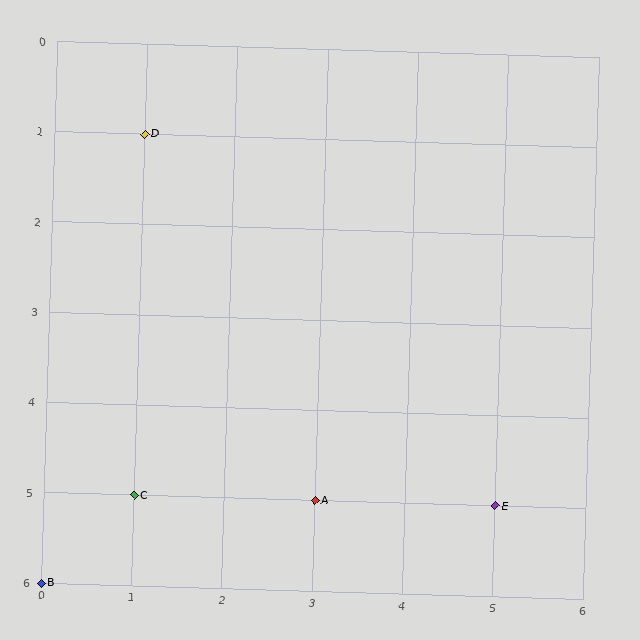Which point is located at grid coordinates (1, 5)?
Point C is at (1, 5).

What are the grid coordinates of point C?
Point C is at grid coordinates (1, 5).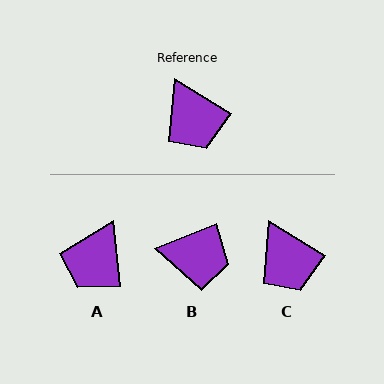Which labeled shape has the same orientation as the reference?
C.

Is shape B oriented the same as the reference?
No, it is off by about 53 degrees.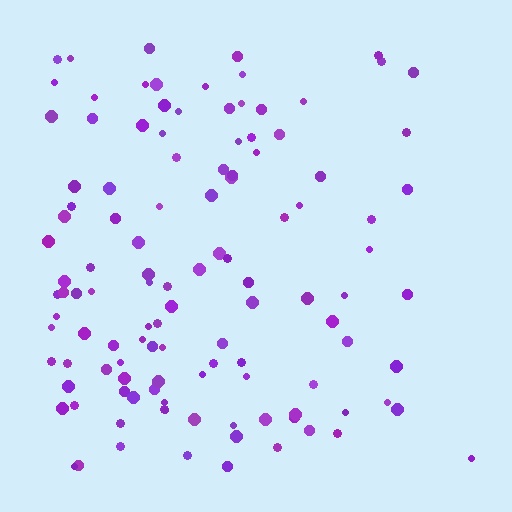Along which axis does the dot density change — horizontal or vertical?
Horizontal.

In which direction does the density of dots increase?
From right to left, with the left side densest.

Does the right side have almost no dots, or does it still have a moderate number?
Still a moderate number, just noticeably fewer than the left.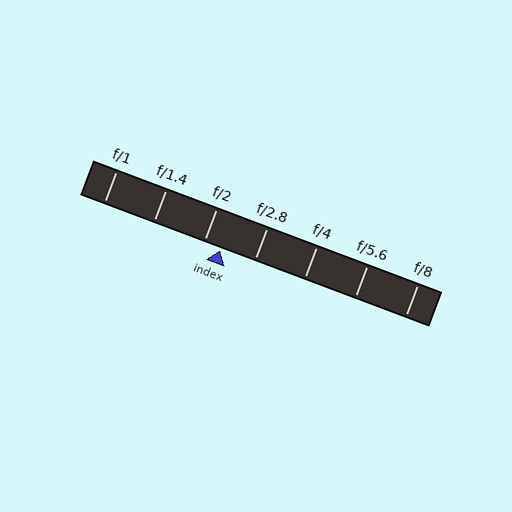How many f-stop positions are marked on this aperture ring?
There are 7 f-stop positions marked.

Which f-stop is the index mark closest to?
The index mark is closest to f/2.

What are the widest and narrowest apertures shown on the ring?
The widest aperture shown is f/1 and the narrowest is f/8.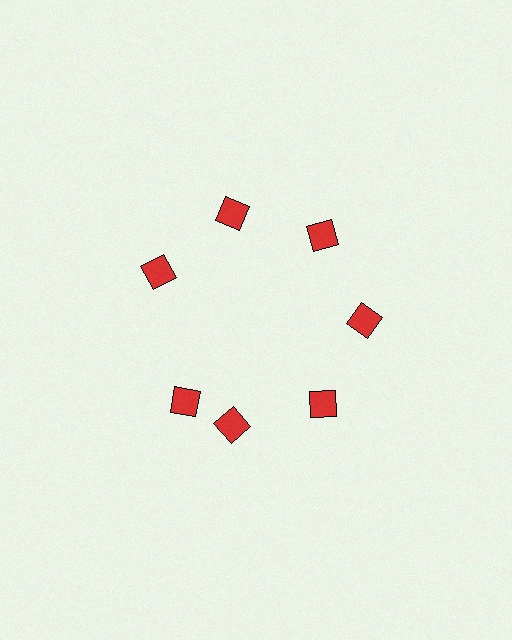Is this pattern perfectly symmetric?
No. The 7 red diamonds are arranged in a ring, but one element near the 8 o'clock position is rotated out of alignment along the ring, breaking the 7-fold rotational symmetry.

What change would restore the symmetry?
The symmetry would be restored by rotating it back into even spacing with its neighbors so that all 7 diamonds sit at equal angles and equal distance from the center.